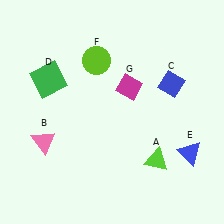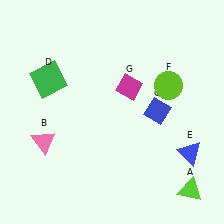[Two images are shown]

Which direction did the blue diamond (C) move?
The blue diamond (C) moved down.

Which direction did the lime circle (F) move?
The lime circle (F) moved right.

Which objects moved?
The objects that moved are: the lime triangle (A), the blue diamond (C), the lime circle (F).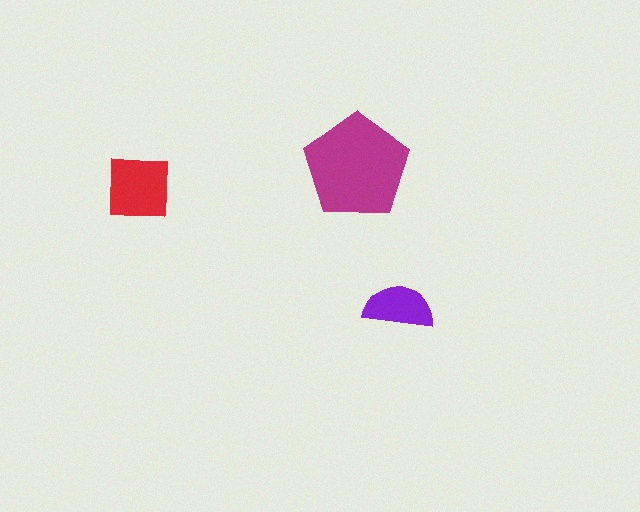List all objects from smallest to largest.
The purple semicircle, the red square, the magenta pentagon.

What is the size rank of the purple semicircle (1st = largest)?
3rd.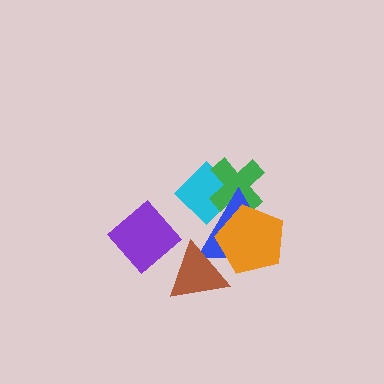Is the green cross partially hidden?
Yes, it is partially covered by another shape.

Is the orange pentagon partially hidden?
Yes, it is partially covered by another shape.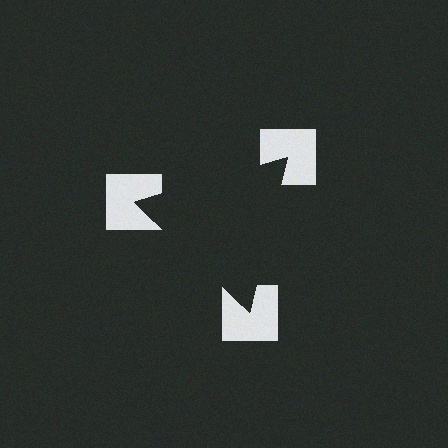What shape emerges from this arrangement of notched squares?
An illusory triangle — its edges are inferred from the aligned wedge cuts in the notched squares, not physically drawn.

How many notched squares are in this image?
There are 3 — one at each vertex of the illusory triangle.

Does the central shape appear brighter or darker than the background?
It typically appears slightly darker than the background, even though no actual brightness change is drawn.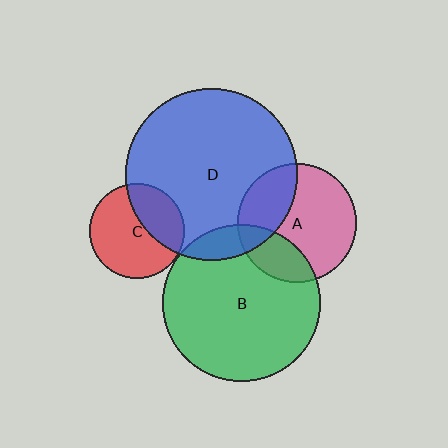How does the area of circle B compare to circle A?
Approximately 1.8 times.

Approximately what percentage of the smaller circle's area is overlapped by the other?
Approximately 10%.